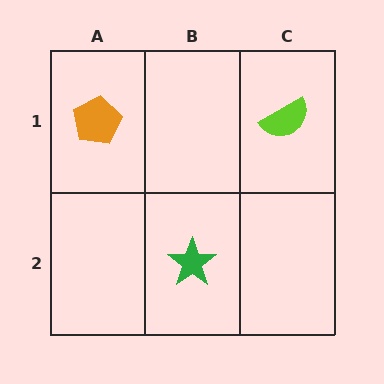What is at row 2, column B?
A green star.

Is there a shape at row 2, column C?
No, that cell is empty.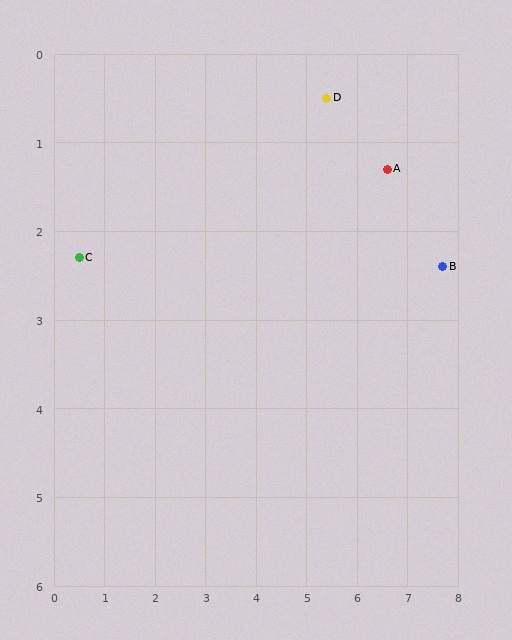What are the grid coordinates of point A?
Point A is at approximately (6.6, 1.3).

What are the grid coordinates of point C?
Point C is at approximately (0.5, 2.3).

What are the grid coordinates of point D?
Point D is at approximately (5.4, 0.5).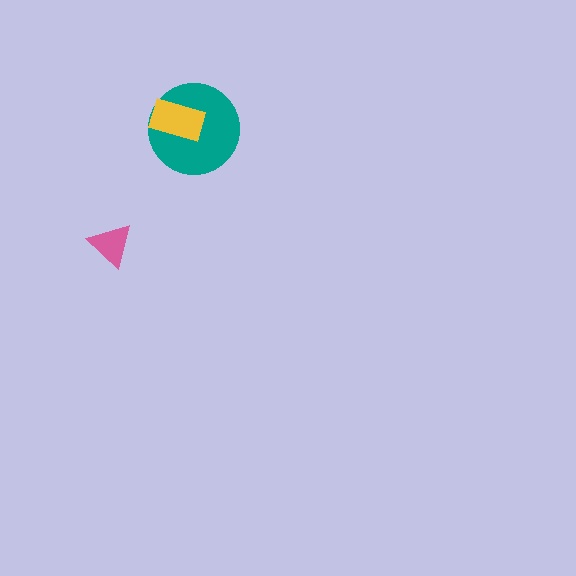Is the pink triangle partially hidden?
No, no other shape covers it.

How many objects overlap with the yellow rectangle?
1 object overlaps with the yellow rectangle.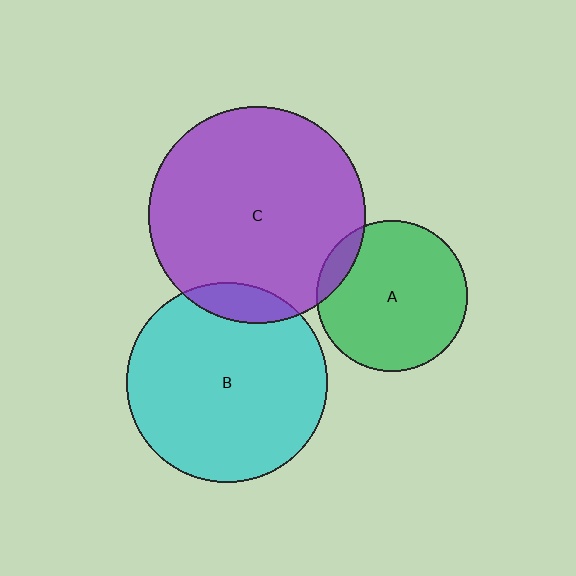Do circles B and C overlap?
Yes.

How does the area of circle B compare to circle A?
Approximately 1.8 times.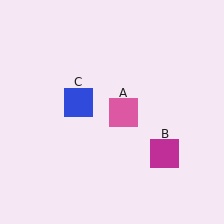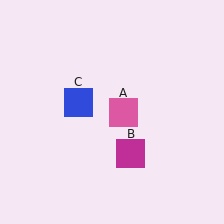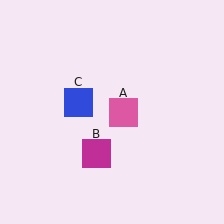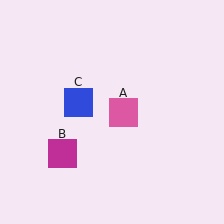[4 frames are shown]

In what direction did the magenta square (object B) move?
The magenta square (object B) moved left.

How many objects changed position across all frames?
1 object changed position: magenta square (object B).